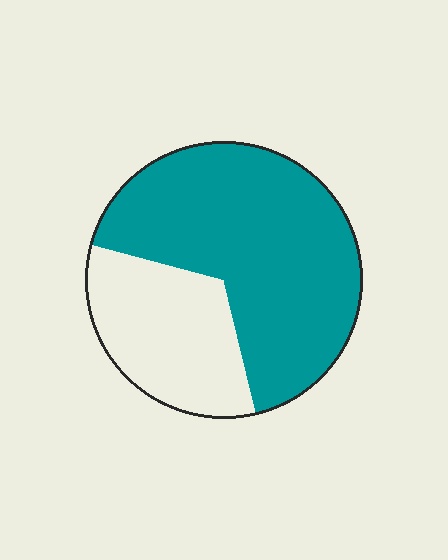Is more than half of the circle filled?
Yes.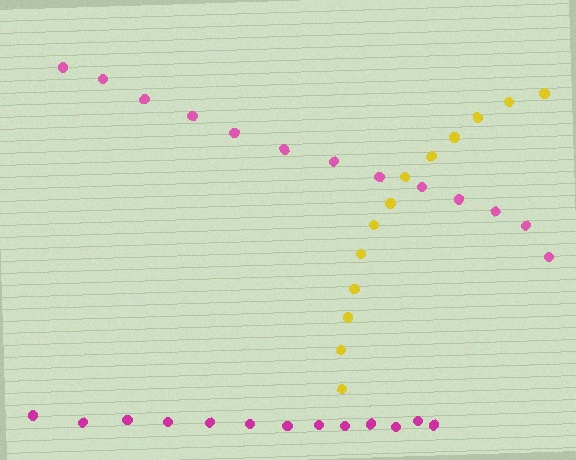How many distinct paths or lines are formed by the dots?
There are 3 distinct paths.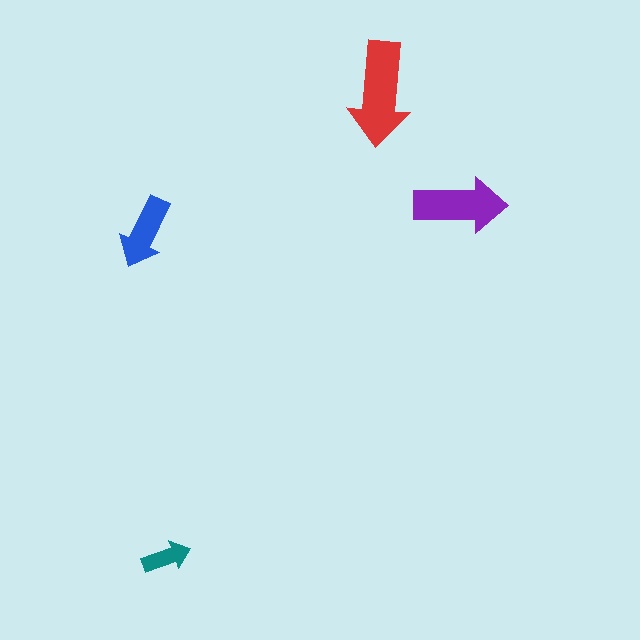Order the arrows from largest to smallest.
the red one, the purple one, the blue one, the teal one.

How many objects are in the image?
There are 4 objects in the image.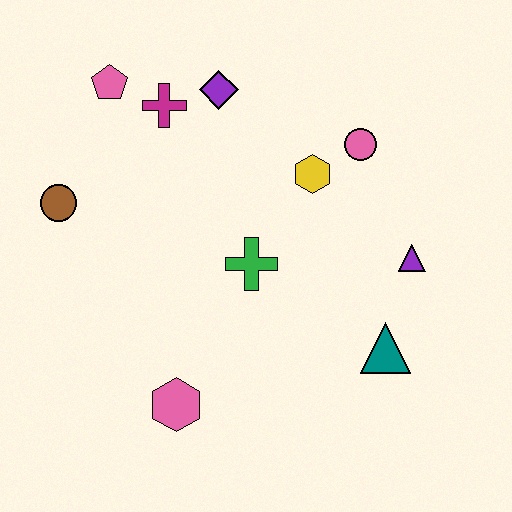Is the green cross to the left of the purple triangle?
Yes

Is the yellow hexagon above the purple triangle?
Yes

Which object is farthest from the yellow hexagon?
The pink hexagon is farthest from the yellow hexagon.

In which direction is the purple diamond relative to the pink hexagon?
The purple diamond is above the pink hexagon.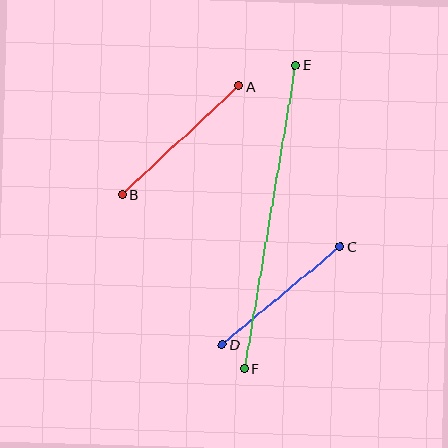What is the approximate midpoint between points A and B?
The midpoint is at approximately (180, 140) pixels.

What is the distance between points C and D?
The distance is approximately 153 pixels.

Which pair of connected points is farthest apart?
Points E and F are farthest apart.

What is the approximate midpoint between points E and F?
The midpoint is at approximately (270, 217) pixels.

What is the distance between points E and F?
The distance is approximately 307 pixels.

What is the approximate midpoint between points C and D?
The midpoint is at approximately (281, 296) pixels.